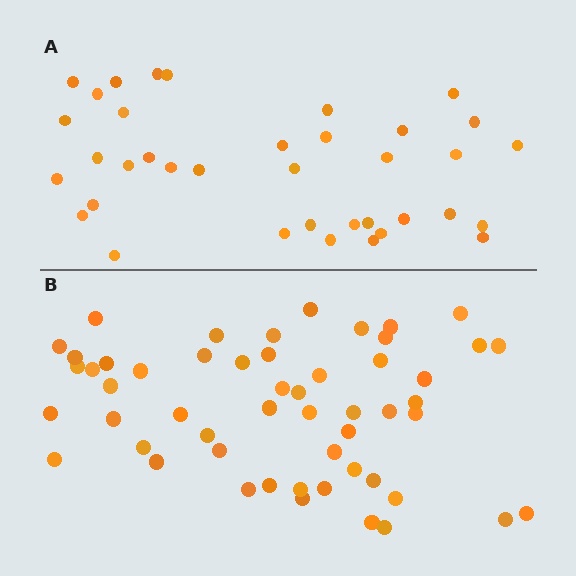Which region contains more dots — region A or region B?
Region B (the bottom region) has more dots.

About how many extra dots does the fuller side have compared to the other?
Region B has approximately 15 more dots than region A.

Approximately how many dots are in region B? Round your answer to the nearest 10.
About 50 dots. (The exact count is 53, which rounds to 50.)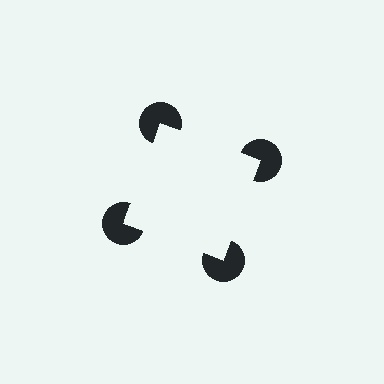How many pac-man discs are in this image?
There are 4 — one at each vertex of the illusory square.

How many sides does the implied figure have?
4 sides.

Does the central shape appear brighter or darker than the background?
It typically appears slightly brighter than the background, even though no actual brightness change is drawn.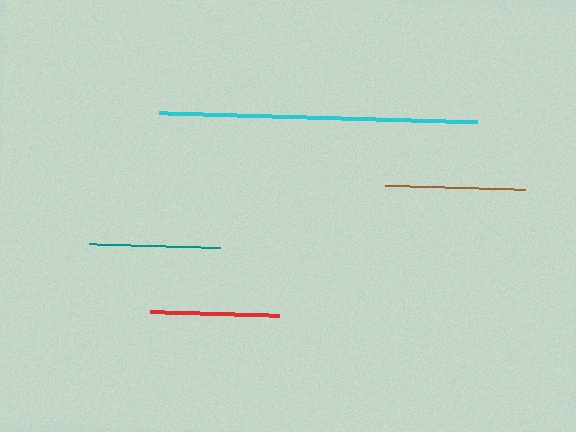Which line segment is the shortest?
The red line is the shortest at approximately 129 pixels.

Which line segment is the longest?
The cyan line is the longest at approximately 318 pixels.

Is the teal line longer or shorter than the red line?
The teal line is longer than the red line.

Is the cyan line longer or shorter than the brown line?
The cyan line is longer than the brown line.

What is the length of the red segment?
The red segment is approximately 129 pixels long.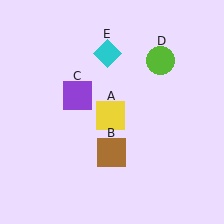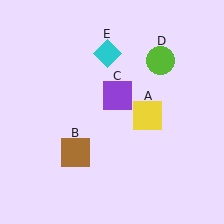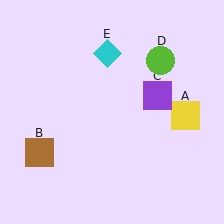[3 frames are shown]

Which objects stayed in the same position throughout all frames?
Lime circle (object D) and cyan diamond (object E) remained stationary.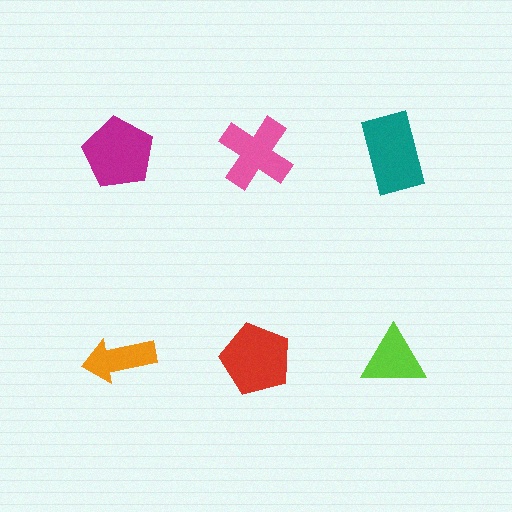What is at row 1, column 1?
A magenta pentagon.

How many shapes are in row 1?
3 shapes.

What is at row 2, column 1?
An orange arrow.